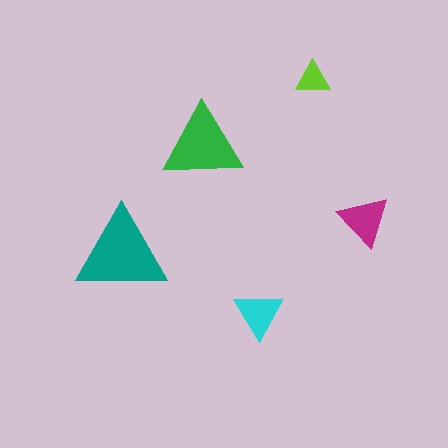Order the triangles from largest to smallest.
the teal one, the green one, the magenta one, the cyan one, the lime one.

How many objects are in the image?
There are 5 objects in the image.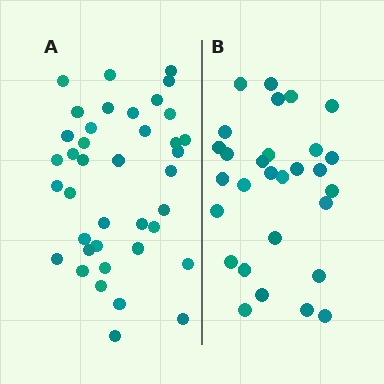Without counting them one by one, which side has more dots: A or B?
Region A (the left region) has more dots.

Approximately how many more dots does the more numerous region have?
Region A has roughly 10 or so more dots than region B.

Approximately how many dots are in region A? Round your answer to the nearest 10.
About 40 dots. (The exact count is 39, which rounds to 40.)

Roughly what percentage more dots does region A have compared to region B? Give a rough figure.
About 35% more.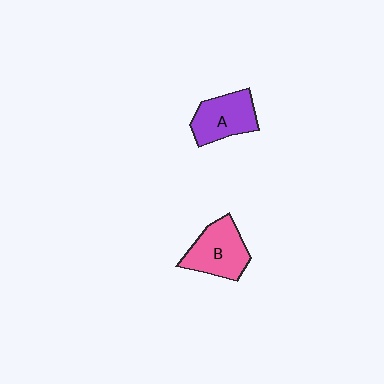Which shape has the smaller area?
Shape A (purple).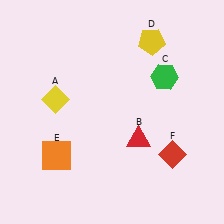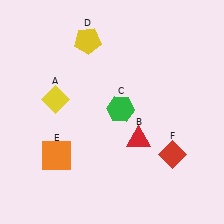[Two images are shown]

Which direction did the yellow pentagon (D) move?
The yellow pentagon (D) moved left.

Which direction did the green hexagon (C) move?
The green hexagon (C) moved left.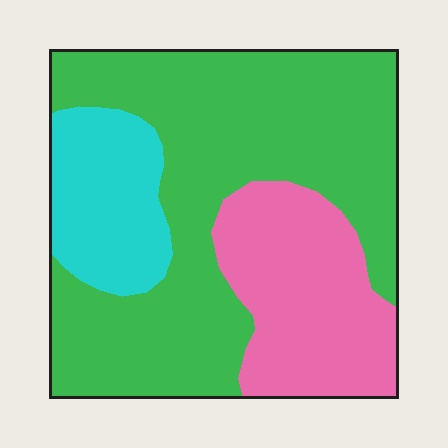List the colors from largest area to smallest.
From largest to smallest: green, pink, cyan.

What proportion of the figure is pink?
Pink covers about 25% of the figure.